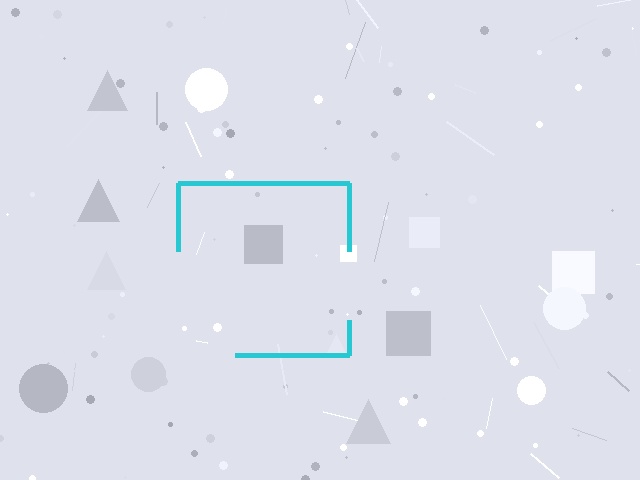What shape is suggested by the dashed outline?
The dashed outline suggests a square.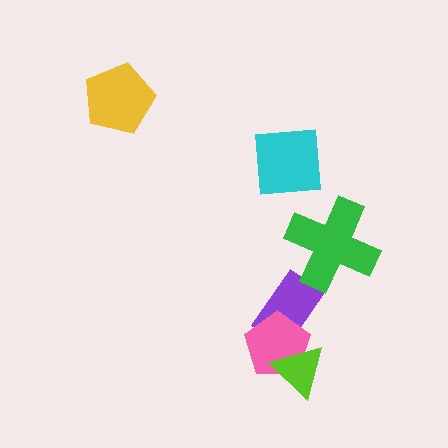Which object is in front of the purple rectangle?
The pink pentagon is in front of the purple rectangle.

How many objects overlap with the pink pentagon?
2 objects overlap with the pink pentagon.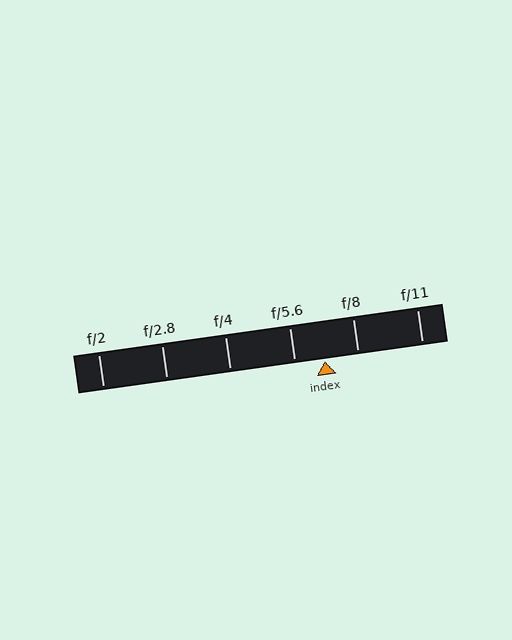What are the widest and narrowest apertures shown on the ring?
The widest aperture shown is f/2 and the narrowest is f/11.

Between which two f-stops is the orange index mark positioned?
The index mark is between f/5.6 and f/8.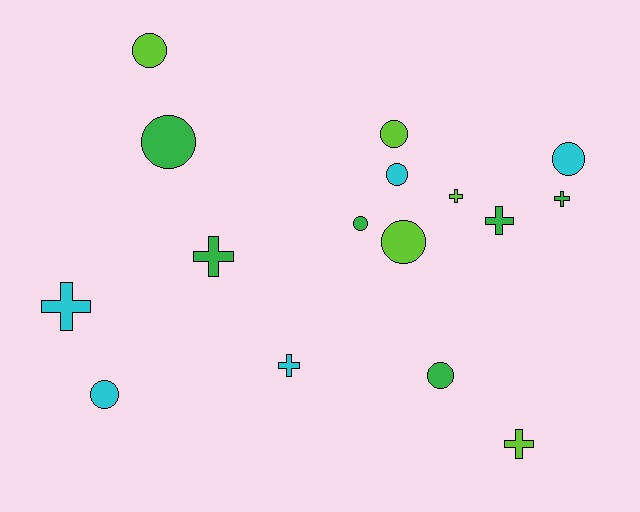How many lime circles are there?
There are 3 lime circles.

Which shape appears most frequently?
Circle, with 9 objects.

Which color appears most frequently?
Green, with 6 objects.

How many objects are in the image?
There are 16 objects.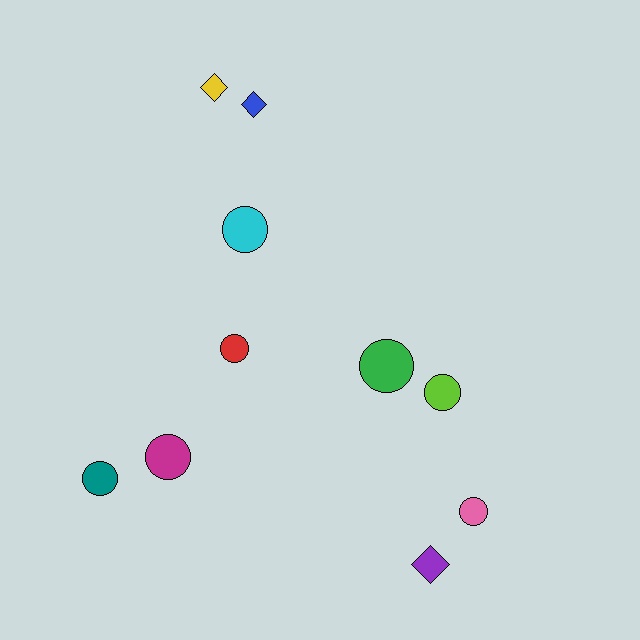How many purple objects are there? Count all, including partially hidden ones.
There is 1 purple object.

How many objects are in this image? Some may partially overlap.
There are 10 objects.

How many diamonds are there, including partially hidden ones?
There are 3 diamonds.